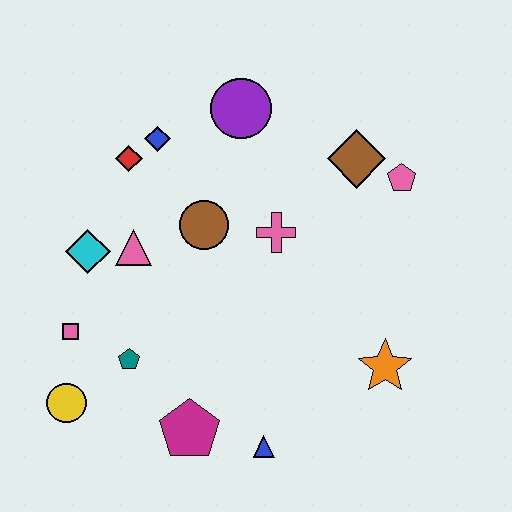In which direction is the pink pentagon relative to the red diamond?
The pink pentagon is to the right of the red diamond.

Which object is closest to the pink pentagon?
The brown diamond is closest to the pink pentagon.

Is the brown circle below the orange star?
No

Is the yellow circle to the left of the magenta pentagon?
Yes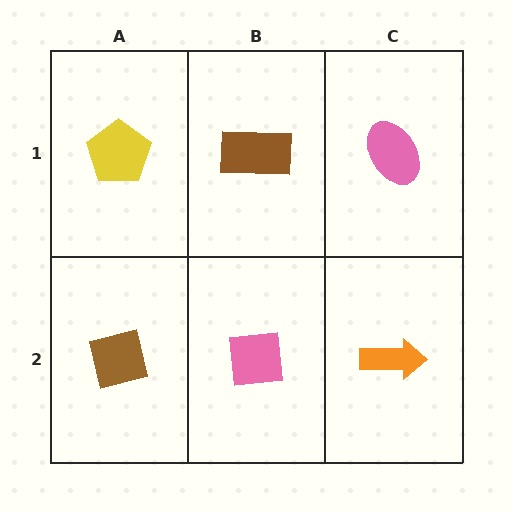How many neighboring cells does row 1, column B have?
3.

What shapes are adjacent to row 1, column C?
An orange arrow (row 2, column C), a brown rectangle (row 1, column B).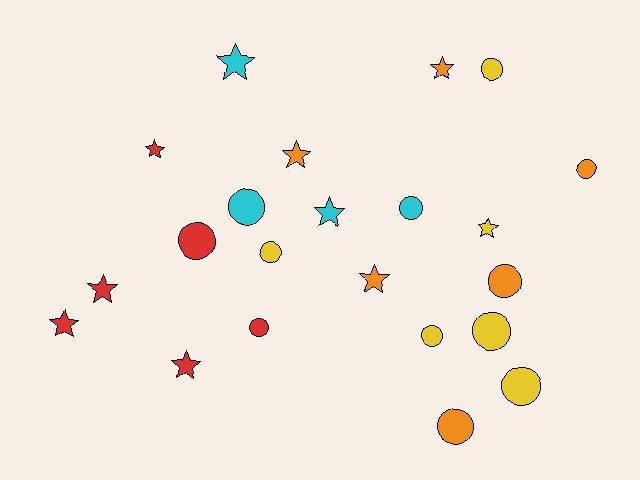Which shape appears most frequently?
Circle, with 12 objects.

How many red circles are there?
There are 2 red circles.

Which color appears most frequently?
Yellow, with 6 objects.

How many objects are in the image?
There are 22 objects.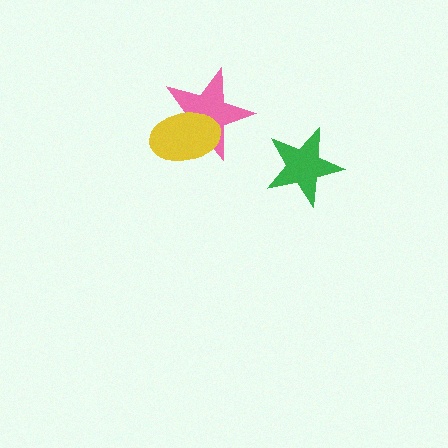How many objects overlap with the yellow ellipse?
1 object overlaps with the yellow ellipse.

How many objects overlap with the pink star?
1 object overlaps with the pink star.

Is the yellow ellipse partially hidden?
No, no other shape covers it.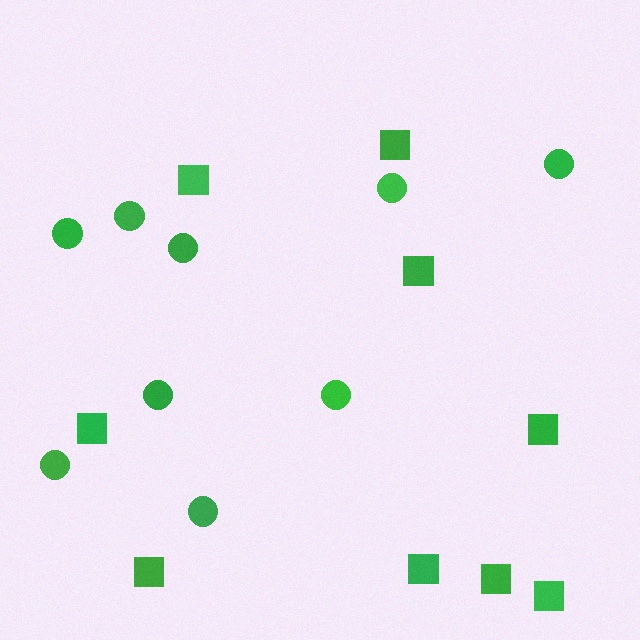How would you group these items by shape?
There are 2 groups: one group of circles (9) and one group of squares (9).